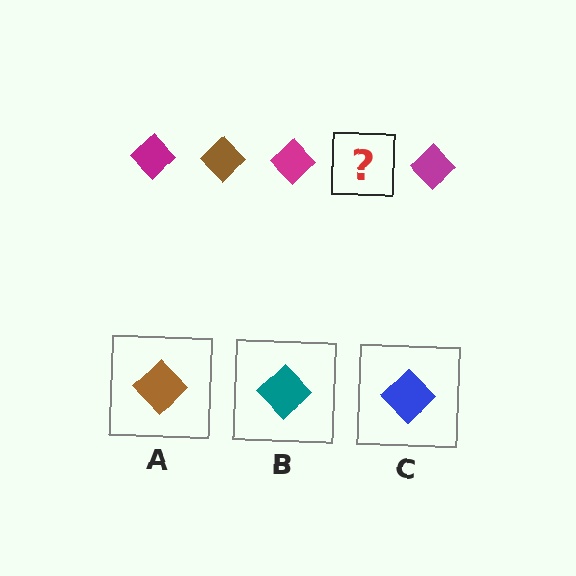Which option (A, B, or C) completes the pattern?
A.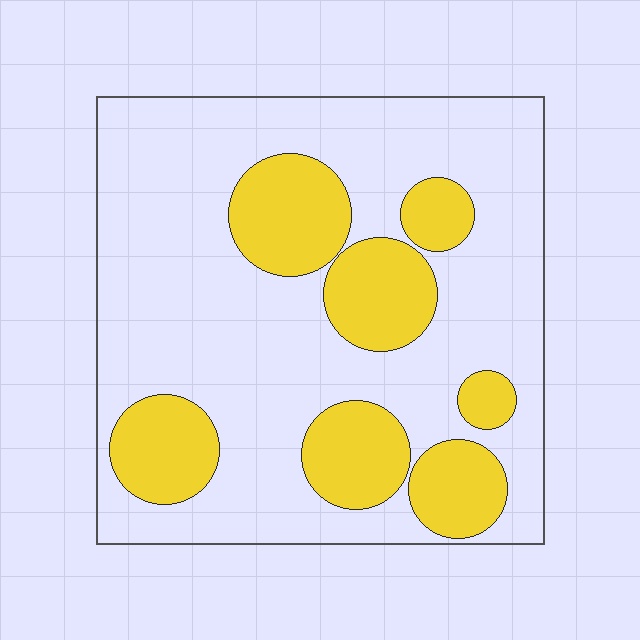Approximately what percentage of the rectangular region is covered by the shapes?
Approximately 30%.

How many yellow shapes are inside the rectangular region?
7.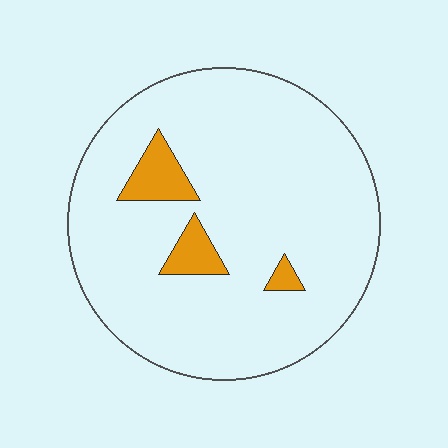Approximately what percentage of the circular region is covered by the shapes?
Approximately 10%.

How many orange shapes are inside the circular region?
3.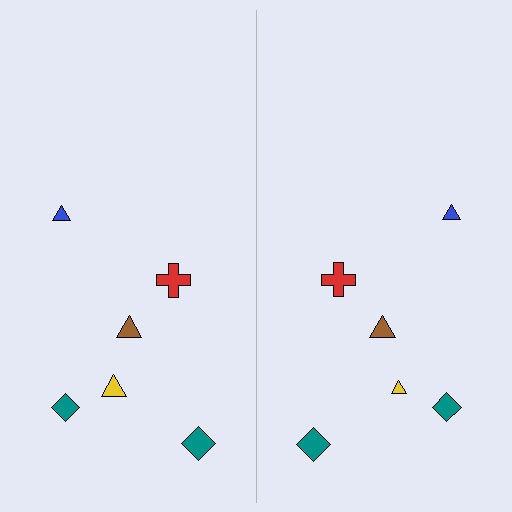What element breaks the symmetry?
The yellow triangle on the right side has a different size than its mirror counterpart.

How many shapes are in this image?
There are 12 shapes in this image.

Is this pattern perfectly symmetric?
No, the pattern is not perfectly symmetric. The yellow triangle on the right side has a different size than its mirror counterpart.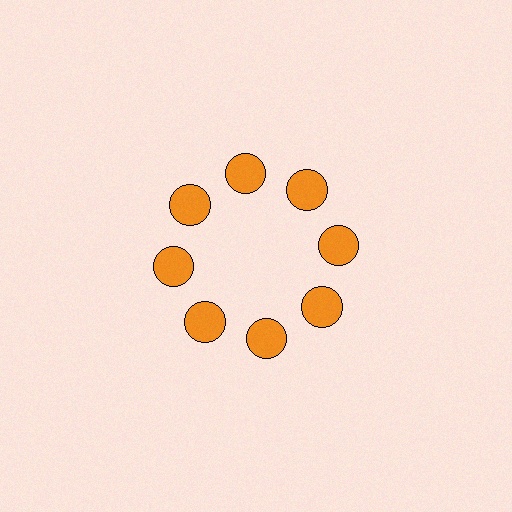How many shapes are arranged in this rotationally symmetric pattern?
There are 8 shapes, arranged in 8 groups of 1.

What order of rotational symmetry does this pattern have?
This pattern has 8-fold rotational symmetry.